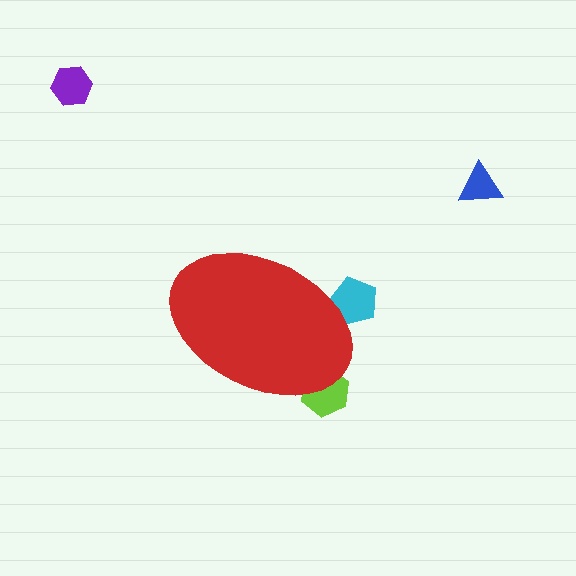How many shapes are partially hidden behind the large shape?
2 shapes are partially hidden.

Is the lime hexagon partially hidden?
Yes, the lime hexagon is partially hidden behind the red ellipse.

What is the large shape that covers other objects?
A red ellipse.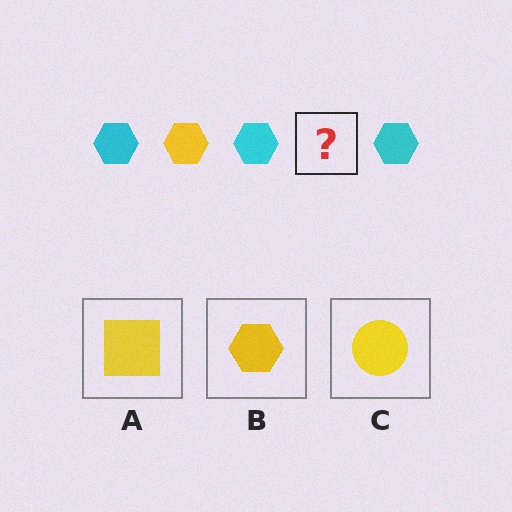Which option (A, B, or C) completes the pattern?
B.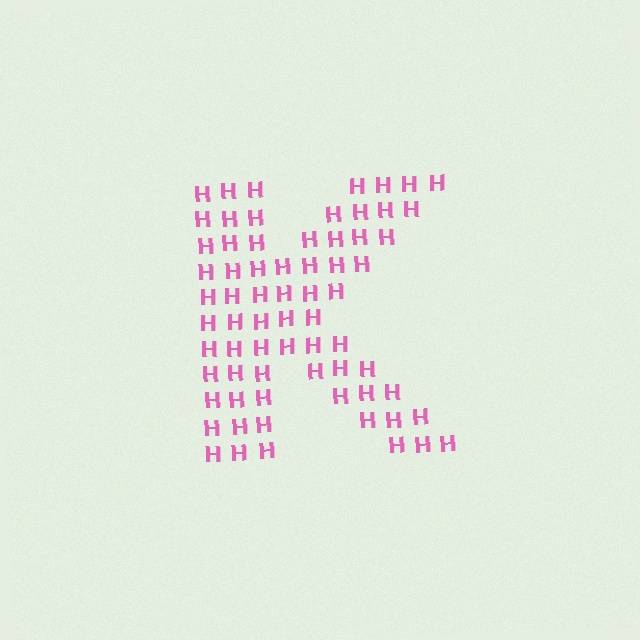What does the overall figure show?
The overall figure shows the letter K.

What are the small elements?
The small elements are letter H's.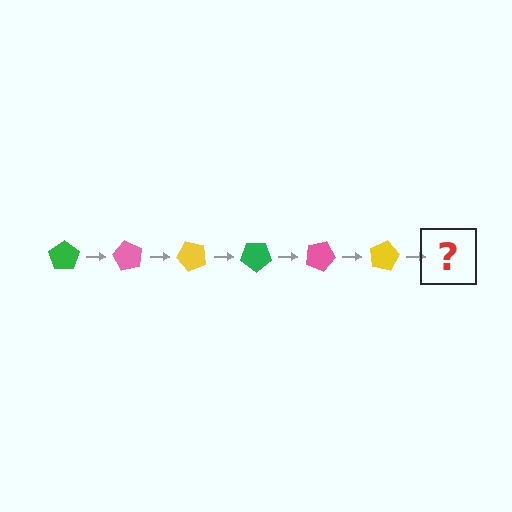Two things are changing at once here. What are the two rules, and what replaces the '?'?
The two rules are that it rotates 60 degrees each step and the color cycles through green, pink, and yellow. The '?' should be a green pentagon, rotated 360 degrees from the start.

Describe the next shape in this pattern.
It should be a green pentagon, rotated 360 degrees from the start.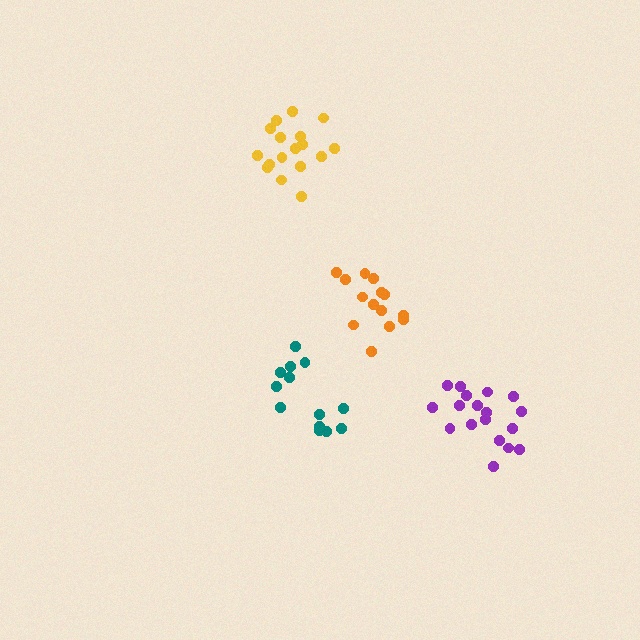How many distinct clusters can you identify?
There are 4 distinct clusters.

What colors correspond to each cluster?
The clusters are colored: yellow, purple, orange, teal.